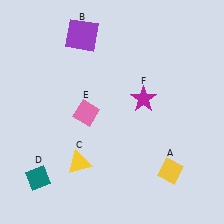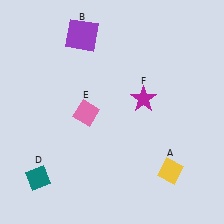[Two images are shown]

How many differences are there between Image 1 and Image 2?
There is 1 difference between the two images.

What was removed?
The yellow triangle (C) was removed in Image 2.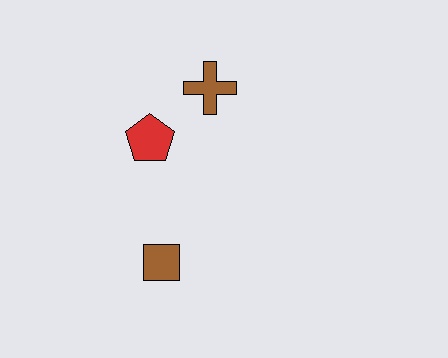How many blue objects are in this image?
There are no blue objects.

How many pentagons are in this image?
There is 1 pentagon.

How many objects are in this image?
There are 3 objects.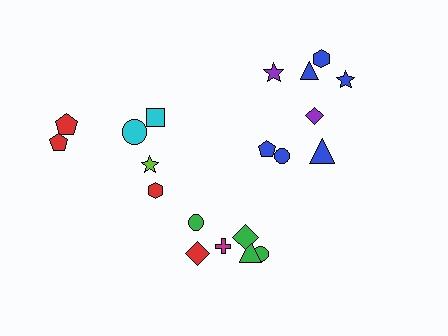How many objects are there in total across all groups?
There are 20 objects.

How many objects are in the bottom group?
There are 7 objects.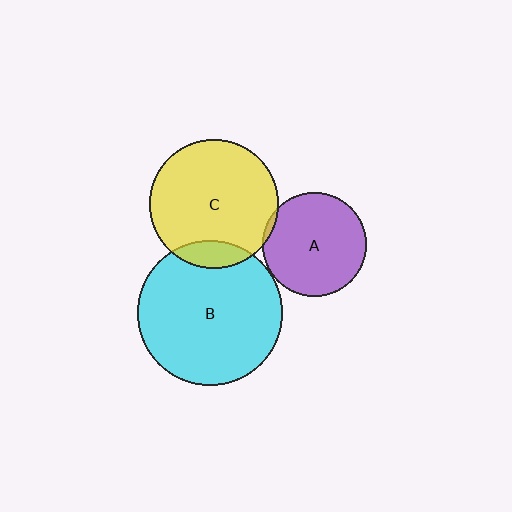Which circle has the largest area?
Circle B (cyan).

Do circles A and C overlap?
Yes.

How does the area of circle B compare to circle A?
Approximately 1.9 times.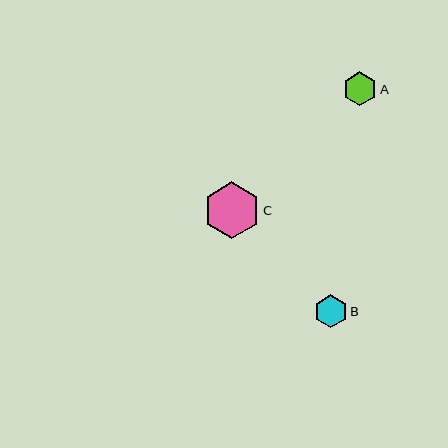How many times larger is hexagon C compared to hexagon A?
Hexagon C is approximately 1.7 times the size of hexagon A.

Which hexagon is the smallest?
Hexagon B is the smallest with a size of approximately 32 pixels.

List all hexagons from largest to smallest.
From largest to smallest: C, A, B.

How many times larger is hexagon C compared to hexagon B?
Hexagon C is approximately 1.8 times the size of hexagon B.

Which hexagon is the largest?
Hexagon C is the largest with a size of approximately 57 pixels.